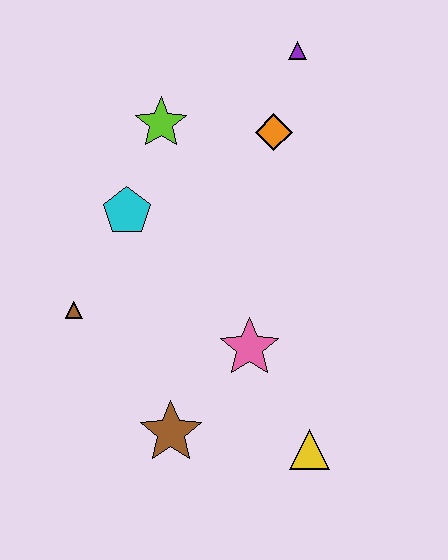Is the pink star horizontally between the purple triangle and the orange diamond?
No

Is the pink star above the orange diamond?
No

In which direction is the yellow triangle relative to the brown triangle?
The yellow triangle is to the right of the brown triangle.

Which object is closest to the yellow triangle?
The pink star is closest to the yellow triangle.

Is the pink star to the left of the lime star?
No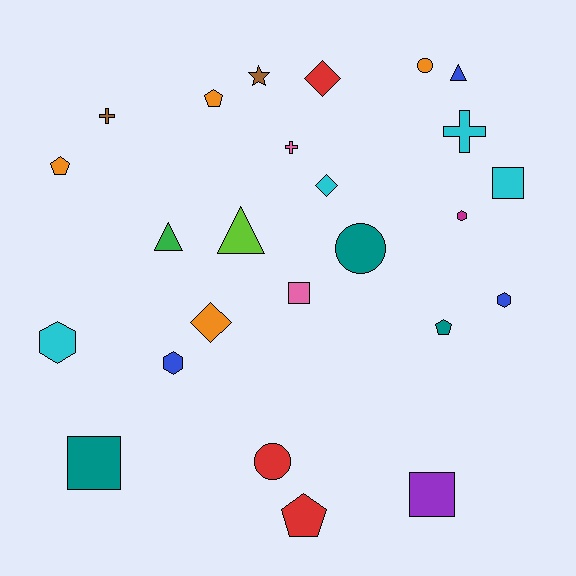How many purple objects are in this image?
There is 1 purple object.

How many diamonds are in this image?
There are 3 diamonds.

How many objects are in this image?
There are 25 objects.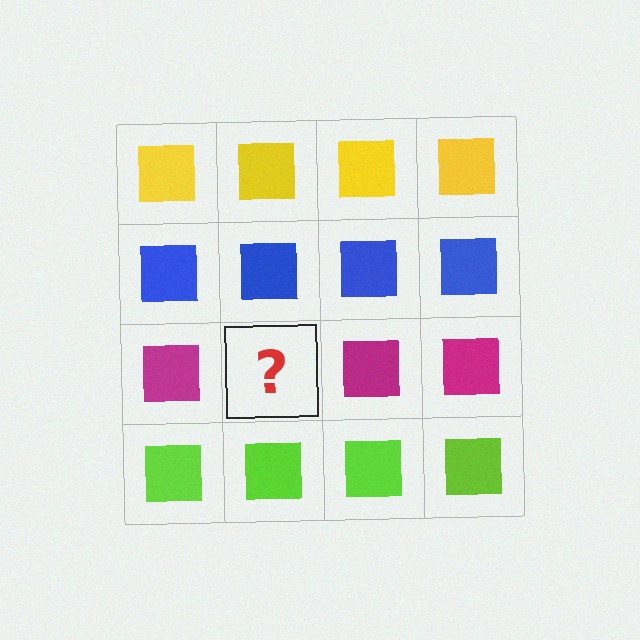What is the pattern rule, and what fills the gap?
The rule is that each row has a consistent color. The gap should be filled with a magenta square.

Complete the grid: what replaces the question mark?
The question mark should be replaced with a magenta square.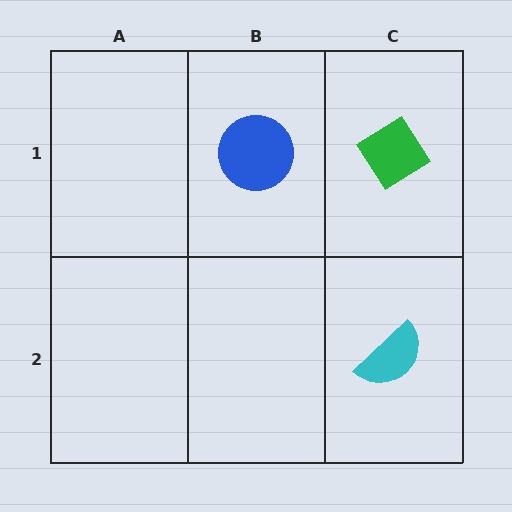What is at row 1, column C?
A green diamond.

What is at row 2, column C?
A cyan semicircle.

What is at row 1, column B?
A blue circle.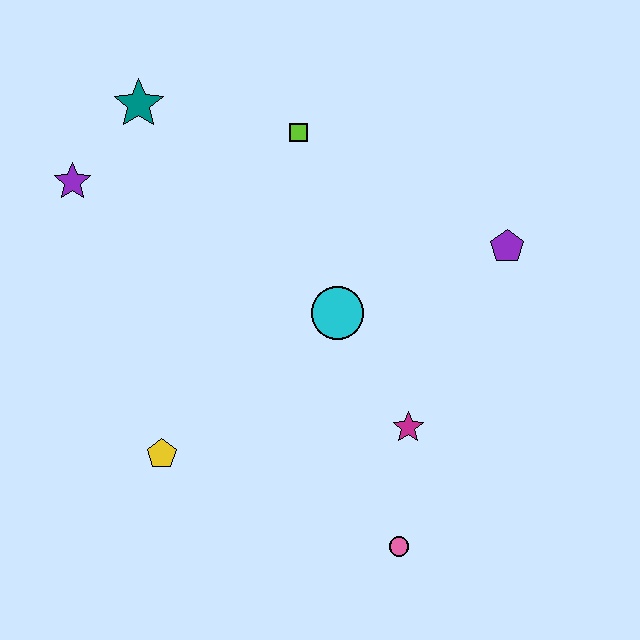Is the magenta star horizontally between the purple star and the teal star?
No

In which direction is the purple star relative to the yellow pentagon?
The purple star is above the yellow pentagon.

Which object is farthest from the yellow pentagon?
The purple pentagon is farthest from the yellow pentagon.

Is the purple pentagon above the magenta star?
Yes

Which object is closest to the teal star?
The purple star is closest to the teal star.